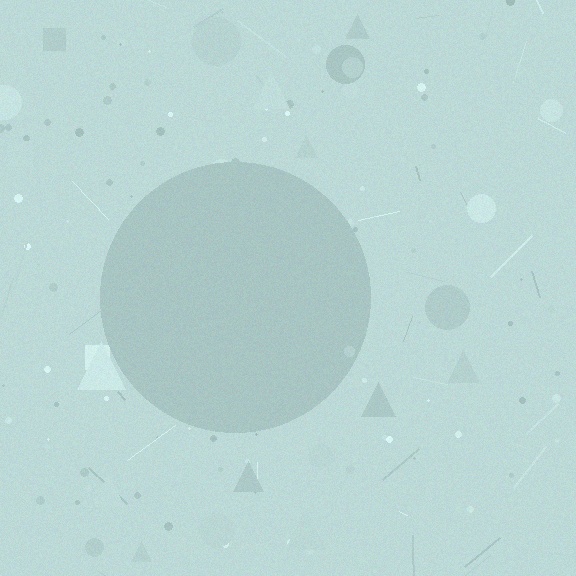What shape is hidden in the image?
A circle is hidden in the image.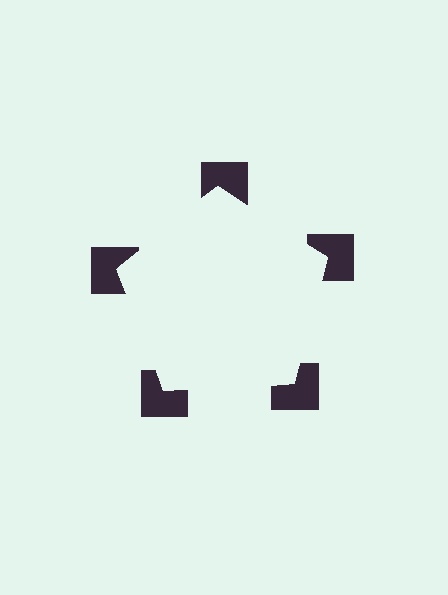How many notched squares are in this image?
There are 5 — one at each vertex of the illusory pentagon.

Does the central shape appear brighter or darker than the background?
It typically appears slightly brighter than the background, even though no actual brightness change is drawn.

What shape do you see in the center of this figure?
An illusory pentagon — its edges are inferred from the aligned wedge cuts in the notched squares, not physically drawn.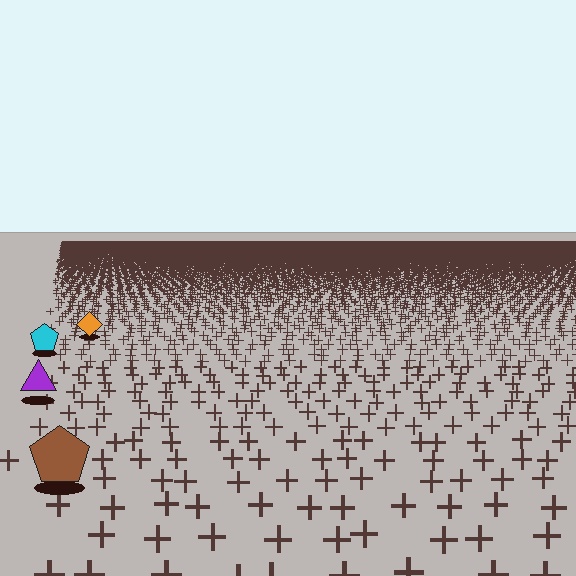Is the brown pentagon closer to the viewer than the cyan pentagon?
Yes. The brown pentagon is closer — you can tell from the texture gradient: the ground texture is coarser near it.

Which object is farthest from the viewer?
The orange diamond is farthest from the viewer. It appears smaller and the ground texture around it is denser.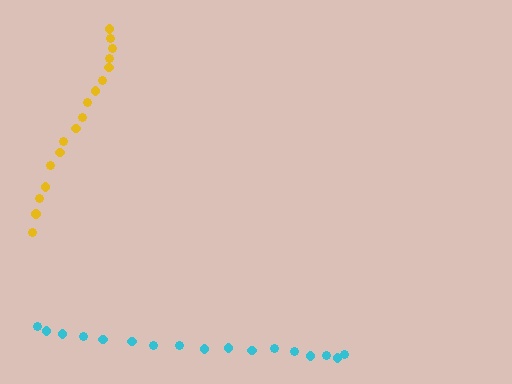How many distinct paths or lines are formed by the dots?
There are 2 distinct paths.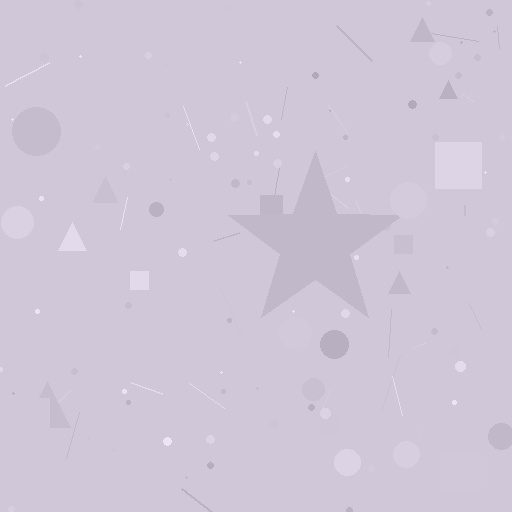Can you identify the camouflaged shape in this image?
The camouflaged shape is a star.